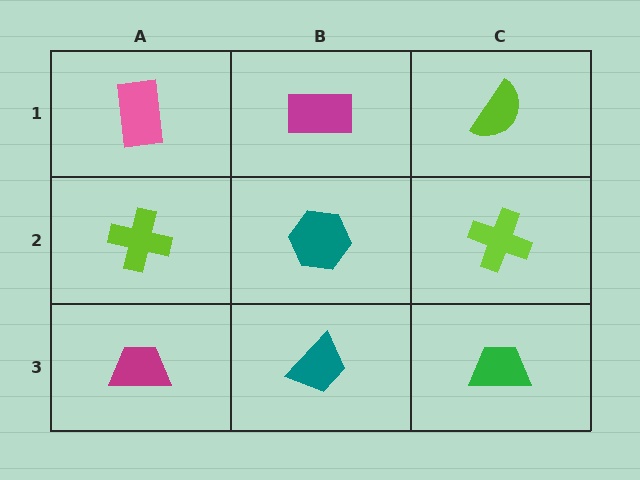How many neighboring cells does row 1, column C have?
2.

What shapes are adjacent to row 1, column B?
A teal hexagon (row 2, column B), a pink rectangle (row 1, column A), a lime semicircle (row 1, column C).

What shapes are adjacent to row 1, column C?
A lime cross (row 2, column C), a magenta rectangle (row 1, column B).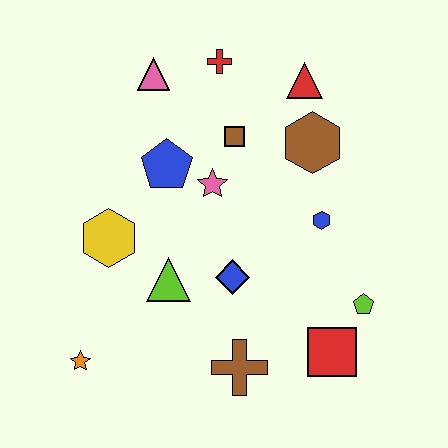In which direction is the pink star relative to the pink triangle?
The pink star is below the pink triangle.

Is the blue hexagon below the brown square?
Yes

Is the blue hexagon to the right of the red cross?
Yes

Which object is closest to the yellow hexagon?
The lime triangle is closest to the yellow hexagon.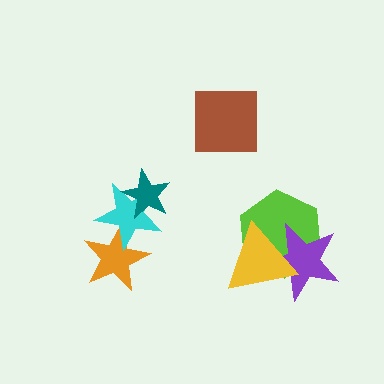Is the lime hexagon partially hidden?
Yes, it is partially covered by another shape.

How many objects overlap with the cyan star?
2 objects overlap with the cyan star.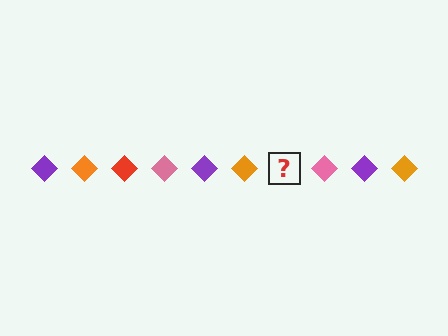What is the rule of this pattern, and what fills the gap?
The rule is that the pattern cycles through purple, orange, red, pink diamonds. The gap should be filled with a red diamond.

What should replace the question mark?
The question mark should be replaced with a red diamond.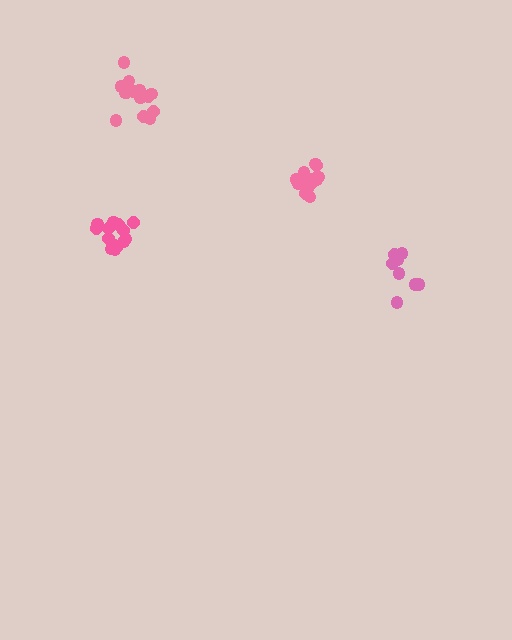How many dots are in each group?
Group 1: 14 dots, Group 2: 8 dots, Group 3: 14 dots, Group 4: 14 dots (50 total).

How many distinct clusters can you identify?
There are 4 distinct clusters.